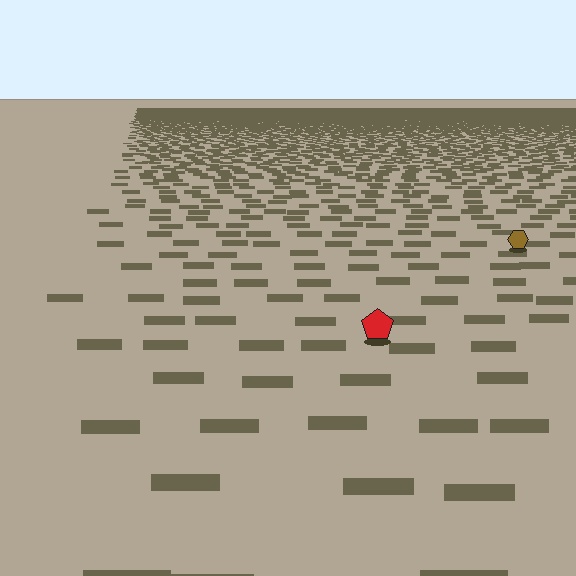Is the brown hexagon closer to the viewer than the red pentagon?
No. The red pentagon is closer — you can tell from the texture gradient: the ground texture is coarser near it.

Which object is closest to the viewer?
The red pentagon is closest. The texture marks near it are larger and more spread out.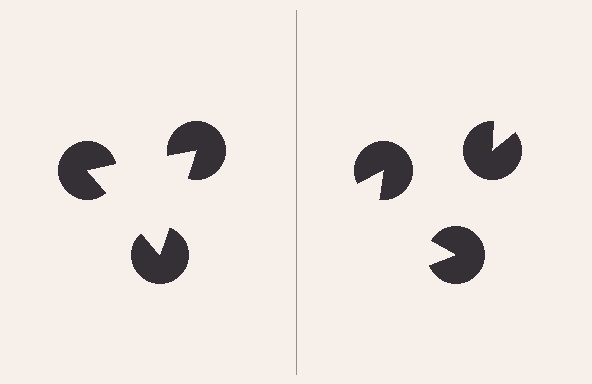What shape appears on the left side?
An illusory triangle.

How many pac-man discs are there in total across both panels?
6 — 3 on each side.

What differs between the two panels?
The pac-man discs are positioned identically on both sides; only the wedge orientations differ. On the left they align to a triangle; on the right they are misaligned.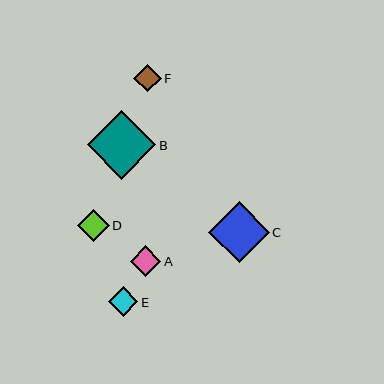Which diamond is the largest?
Diamond B is the largest with a size of approximately 69 pixels.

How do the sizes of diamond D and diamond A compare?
Diamond D and diamond A are approximately the same size.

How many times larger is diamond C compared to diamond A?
Diamond C is approximately 2.0 times the size of diamond A.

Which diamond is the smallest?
Diamond F is the smallest with a size of approximately 27 pixels.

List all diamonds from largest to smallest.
From largest to smallest: B, C, D, A, E, F.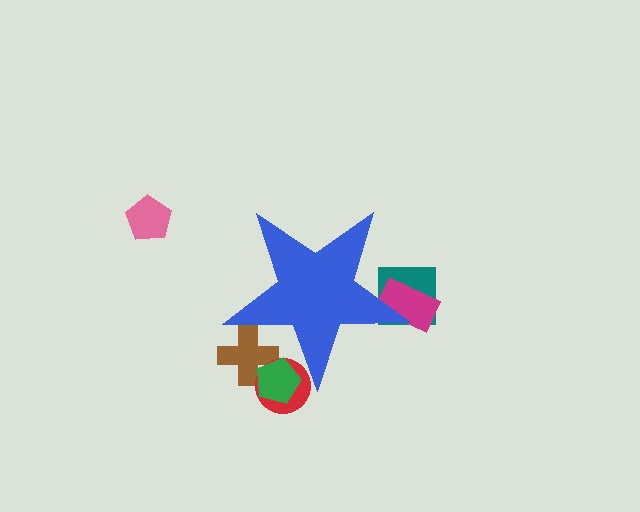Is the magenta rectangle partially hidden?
Yes, the magenta rectangle is partially hidden behind the blue star.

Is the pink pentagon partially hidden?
No, the pink pentagon is fully visible.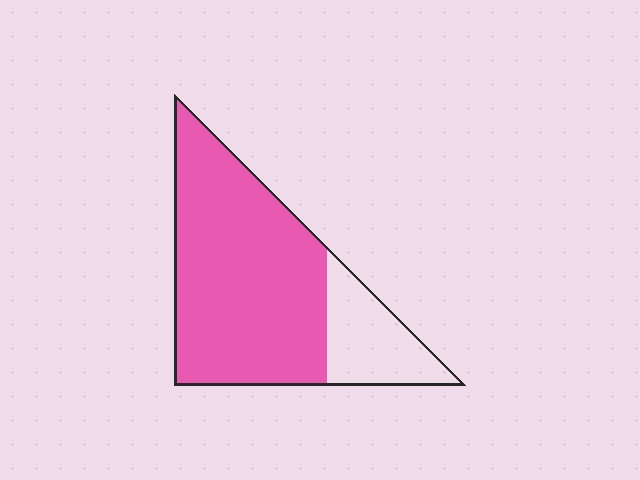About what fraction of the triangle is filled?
About three quarters (3/4).